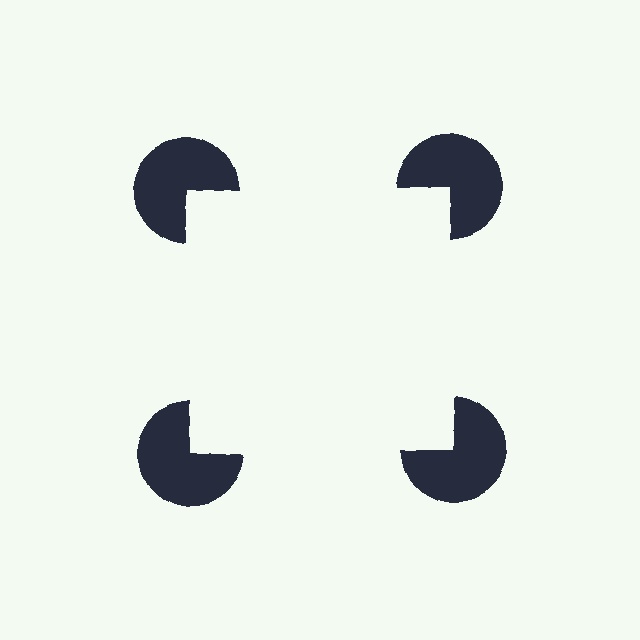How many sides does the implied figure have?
4 sides.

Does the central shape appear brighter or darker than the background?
It typically appears slightly brighter than the background, even though no actual brightness change is drawn.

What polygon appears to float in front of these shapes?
An illusory square — its edges are inferred from the aligned wedge cuts in the pac-man discs, not physically drawn.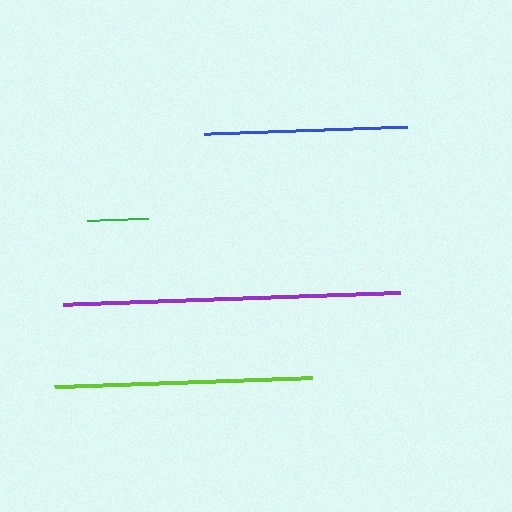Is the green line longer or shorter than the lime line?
The lime line is longer than the green line.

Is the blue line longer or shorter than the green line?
The blue line is longer than the green line.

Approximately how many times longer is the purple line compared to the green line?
The purple line is approximately 5.5 times the length of the green line.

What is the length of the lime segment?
The lime segment is approximately 258 pixels long.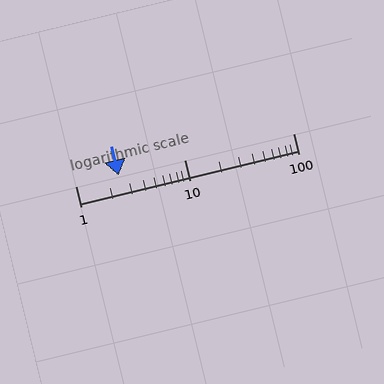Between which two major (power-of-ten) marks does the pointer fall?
The pointer is between 1 and 10.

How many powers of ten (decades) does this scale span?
The scale spans 2 decades, from 1 to 100.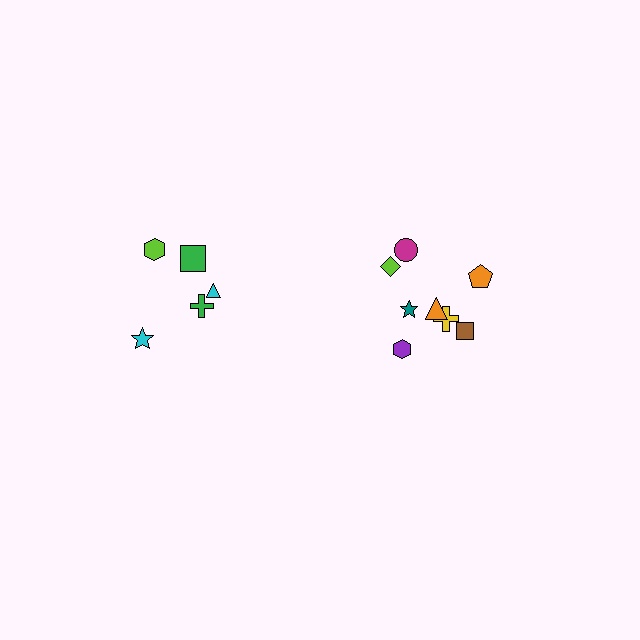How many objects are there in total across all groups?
There are 13 objects.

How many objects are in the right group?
There are 8 objects.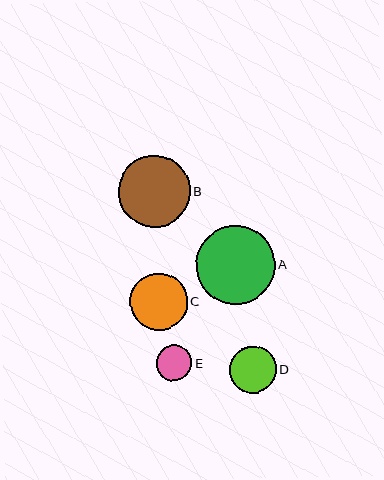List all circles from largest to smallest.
From largest to smallest: A, B, C, D, E.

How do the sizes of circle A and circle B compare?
Circle A and circle B are approximately the same size.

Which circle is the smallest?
Circle E is the smallest with a size of approximately 35 pixels.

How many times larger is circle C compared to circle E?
Circle C is approximately 1.6 times the size of circle E.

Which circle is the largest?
Circle A is the largest with a size of approximately 79 pixels.